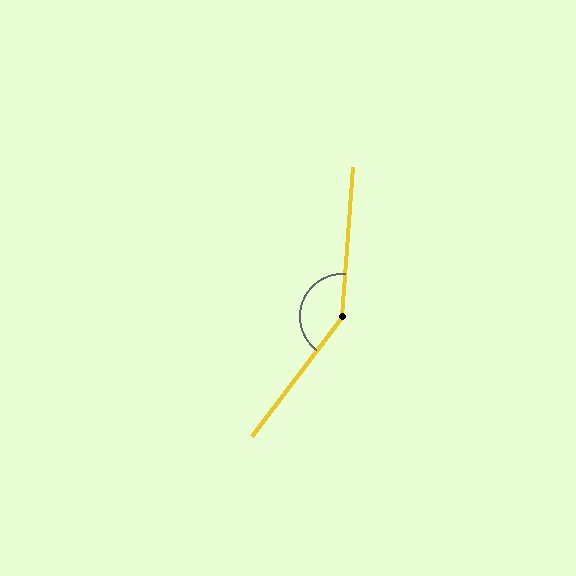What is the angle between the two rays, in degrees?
Approximately 147 degrees.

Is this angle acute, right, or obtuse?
It is obtuse.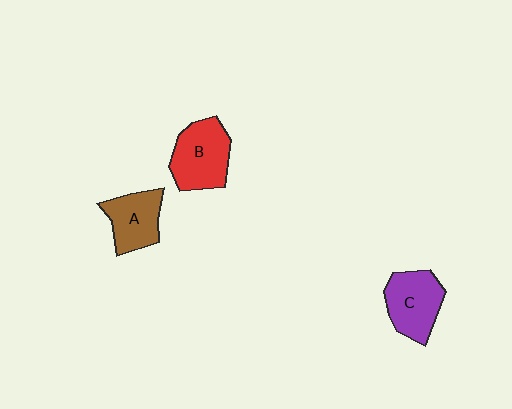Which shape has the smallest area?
Shape A (brown).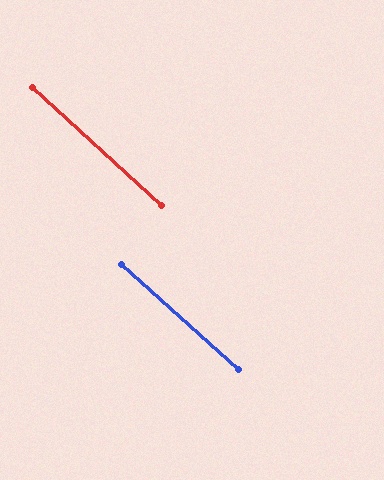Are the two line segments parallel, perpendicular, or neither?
Parallel — their directions differ by only 0.6°.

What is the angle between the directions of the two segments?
Approximately 1 degree.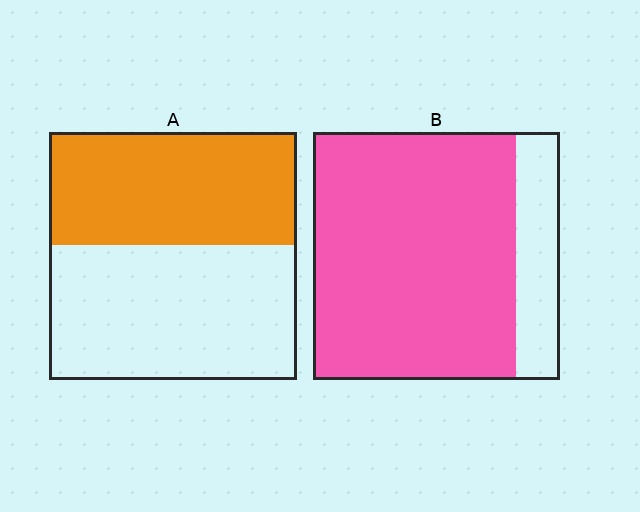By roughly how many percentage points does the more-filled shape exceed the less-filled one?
By roughly 35 percentage points (B over A).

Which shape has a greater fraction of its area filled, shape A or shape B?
Shape B.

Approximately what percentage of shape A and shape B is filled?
A is approximately 45% and B is approximately 80%.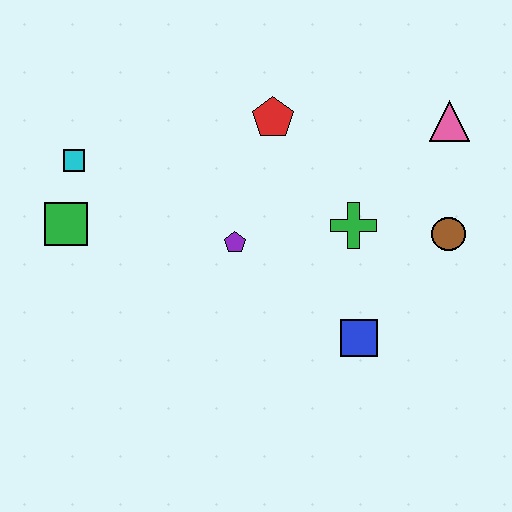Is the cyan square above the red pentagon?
No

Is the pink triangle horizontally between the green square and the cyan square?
No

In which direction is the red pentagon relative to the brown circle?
The red pentagon is to the left of the brown circle.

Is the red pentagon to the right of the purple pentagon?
Yes